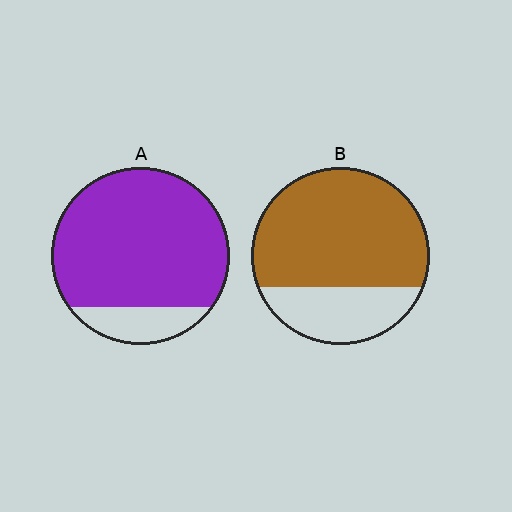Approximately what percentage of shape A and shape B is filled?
A is approximately 85% and B is approximately 70%.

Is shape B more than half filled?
Yes.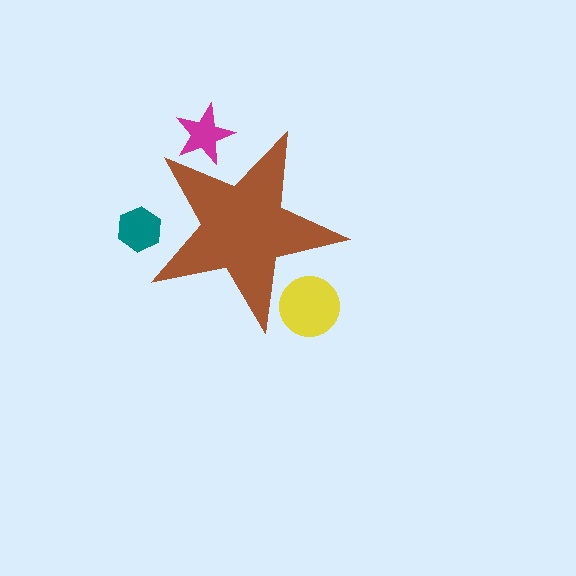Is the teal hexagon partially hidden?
Yes, the teal hexagon is partially hidden behind the brown star.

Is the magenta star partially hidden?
Yes, the magenta star is partially hidden behind the brown star.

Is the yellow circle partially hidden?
Yes, the yellow circle is partially hidden behind the brown star.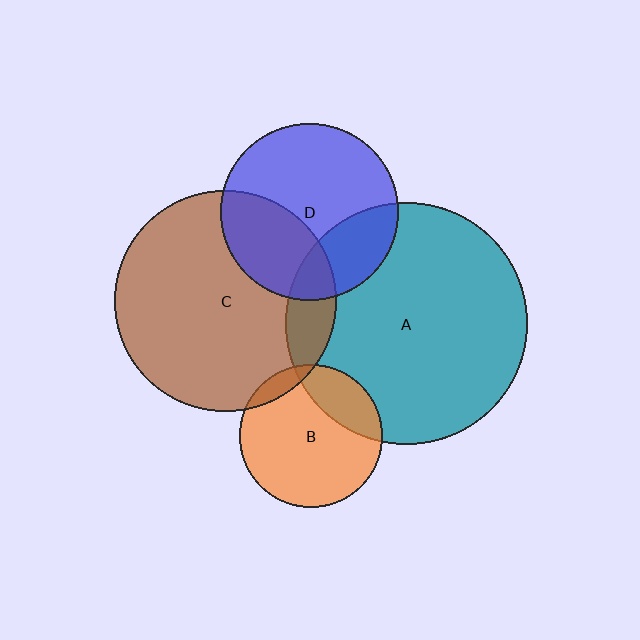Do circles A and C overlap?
Yes.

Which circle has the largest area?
Circle A (teal).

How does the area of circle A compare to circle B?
Approximately 2.9 times.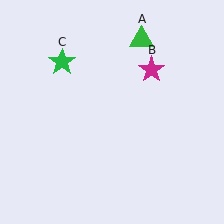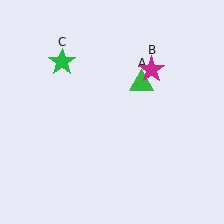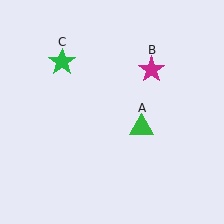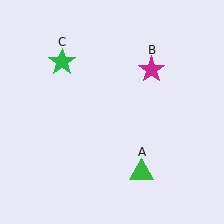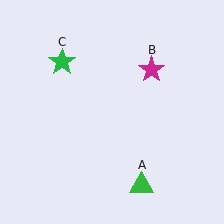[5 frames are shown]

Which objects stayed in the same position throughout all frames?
Magenta star (object B) and green star (object C) remained stationary.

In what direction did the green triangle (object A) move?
The green triangle (object A) moved down.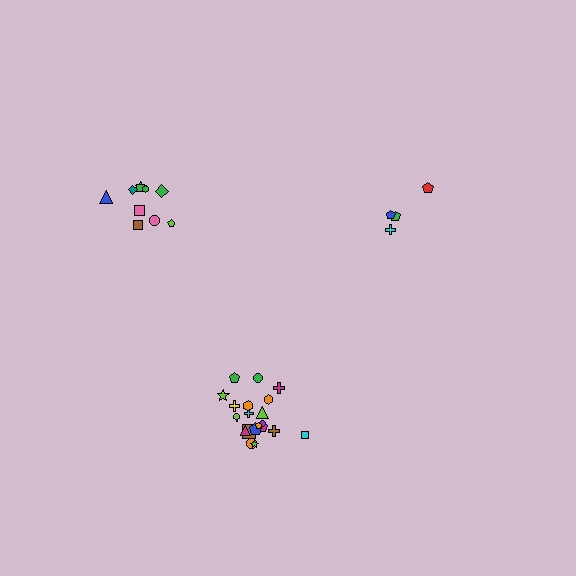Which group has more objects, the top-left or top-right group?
The top-left group.